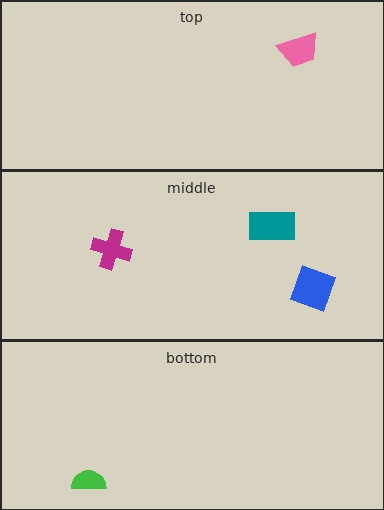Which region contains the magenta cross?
The middle region.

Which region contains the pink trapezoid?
The top region.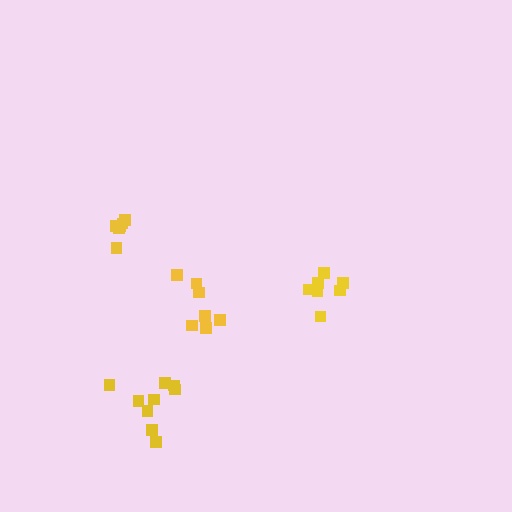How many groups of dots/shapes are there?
There are 4 groups.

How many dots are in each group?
Group 1: 7 dots, Group 2: 7 dots, Group 3: 9 dots, Group 4: 6 dots (29 total).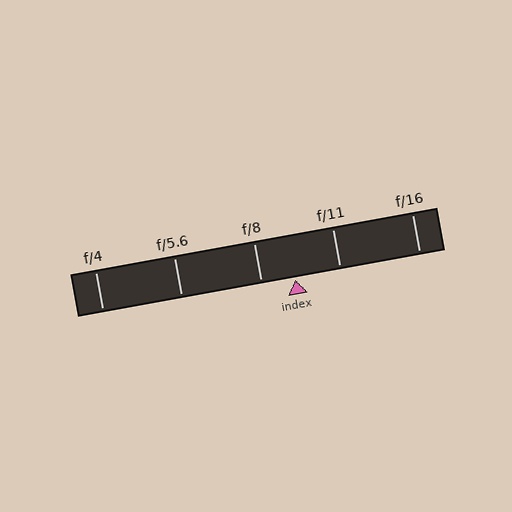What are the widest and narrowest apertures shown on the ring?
The widest aperture shown is f/4 and the narrowest is f/16.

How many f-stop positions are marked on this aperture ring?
There are 5 f-stop positions marked.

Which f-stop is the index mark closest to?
The index mark is closest to f/8.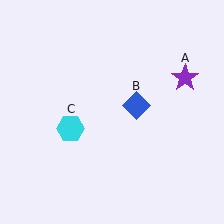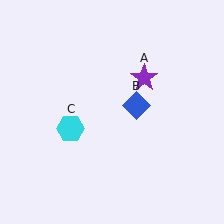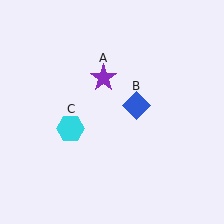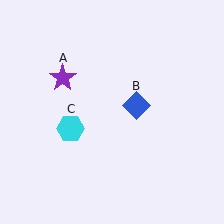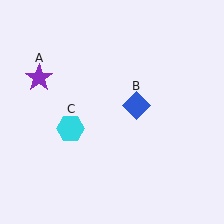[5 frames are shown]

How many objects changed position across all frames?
1 object changed position: purple star (object A).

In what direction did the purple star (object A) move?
The purple star (object A) moved left.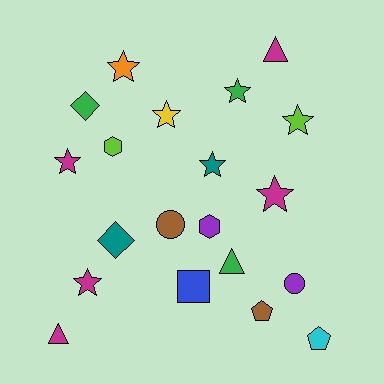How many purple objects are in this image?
There are 2 purple objects.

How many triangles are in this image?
There are 3 triangles.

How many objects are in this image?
There are 20 objects.